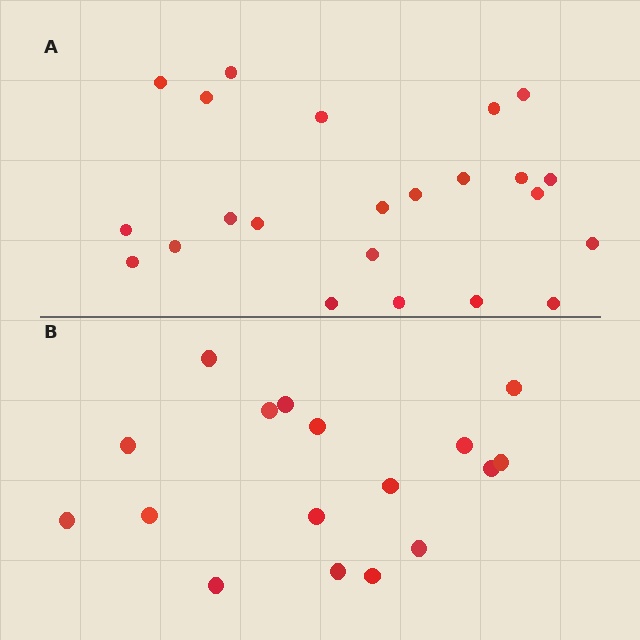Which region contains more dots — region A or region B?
Region A (the top region) has more dots.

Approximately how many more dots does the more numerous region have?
Region A has about 6 more dots than region B.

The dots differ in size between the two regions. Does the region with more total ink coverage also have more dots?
No. Region B has more total ink coverage because its dots are larger, but region A actually contains more individual dots. Total area can be misleading — the number of items is what matters here.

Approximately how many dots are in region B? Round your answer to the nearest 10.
About 20 dots. (The exact count is 17, which rounds to 20.)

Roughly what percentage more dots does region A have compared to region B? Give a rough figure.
About 35% more.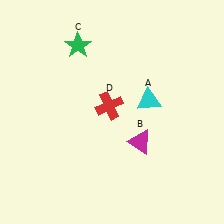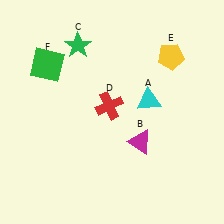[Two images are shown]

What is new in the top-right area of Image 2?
A yellow pentagon (E) was added in the top-right area of Image 2.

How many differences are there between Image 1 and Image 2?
There are 2 differences between the two images.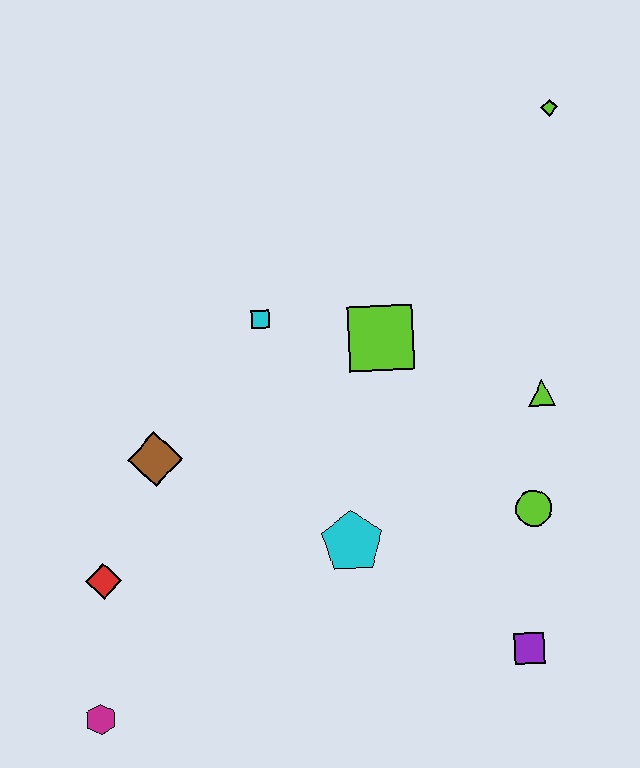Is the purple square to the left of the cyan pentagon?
No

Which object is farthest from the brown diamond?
The lime diamond is farthest from the brown diamond.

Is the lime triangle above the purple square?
Yes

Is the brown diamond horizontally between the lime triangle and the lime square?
No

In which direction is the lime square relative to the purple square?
The lime square is above the purple square.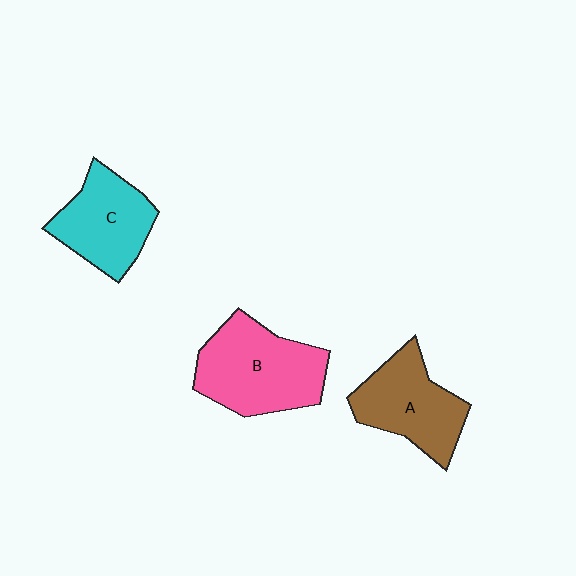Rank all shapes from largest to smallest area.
From largest to smallest: B (pink), A (brown), C (cyan).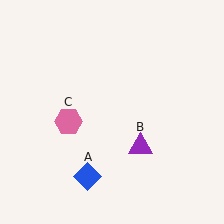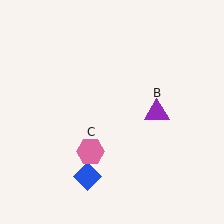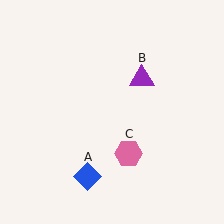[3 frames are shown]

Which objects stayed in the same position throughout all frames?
Blue diamond (object A) remained stationary.